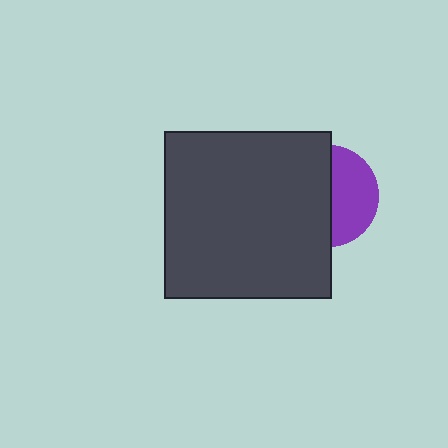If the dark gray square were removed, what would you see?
You would see the complete purple circle.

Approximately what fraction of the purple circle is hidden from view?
Roughly 54% of the purple circle is hidden behind the dark gray square.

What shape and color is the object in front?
The object in front is a dark gray square.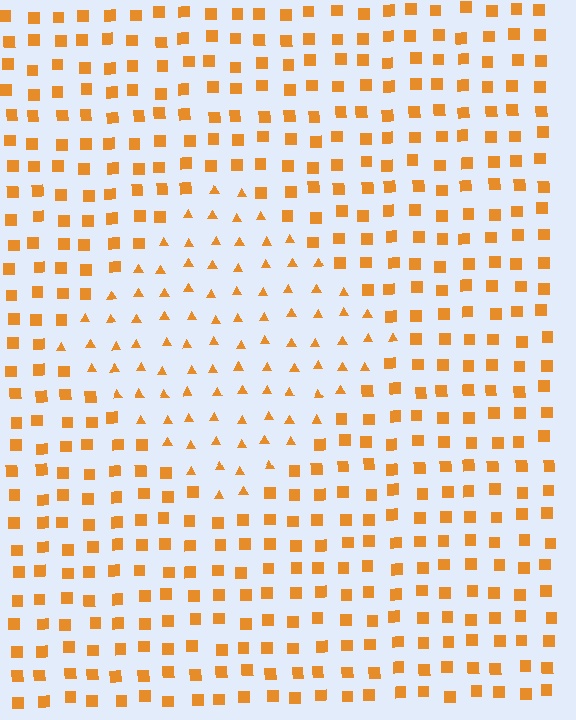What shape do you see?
I see a diamond.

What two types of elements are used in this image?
The image uses triangles inside the diamond region and squares outside it.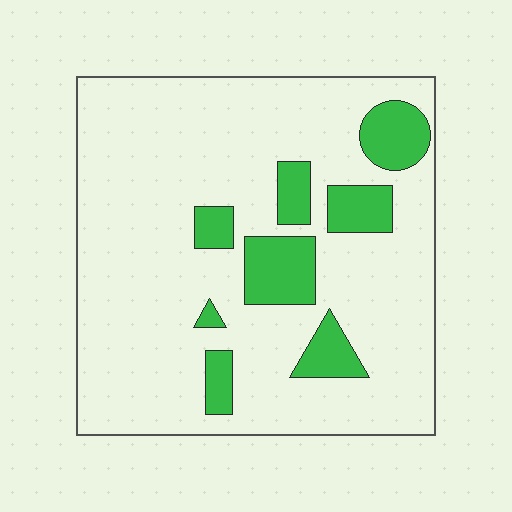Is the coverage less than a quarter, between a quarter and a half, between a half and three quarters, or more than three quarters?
Less than a quarter.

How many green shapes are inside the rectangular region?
8.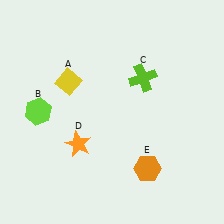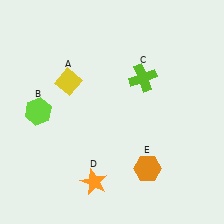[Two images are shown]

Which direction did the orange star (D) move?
The orange star (D) moved down.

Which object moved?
The orange star (D) moved down.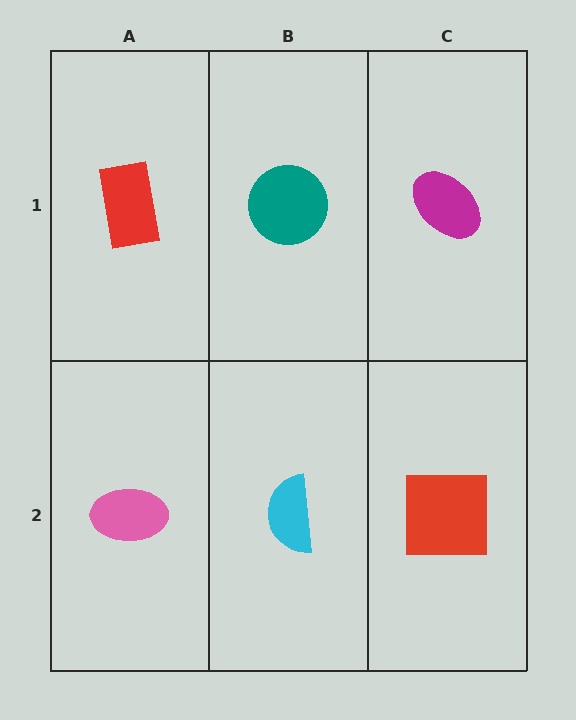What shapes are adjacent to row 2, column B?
A teal circle (row 1, column B), a pink ellipse (row 2, column A), a red square (row 2, column C).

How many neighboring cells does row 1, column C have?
2.